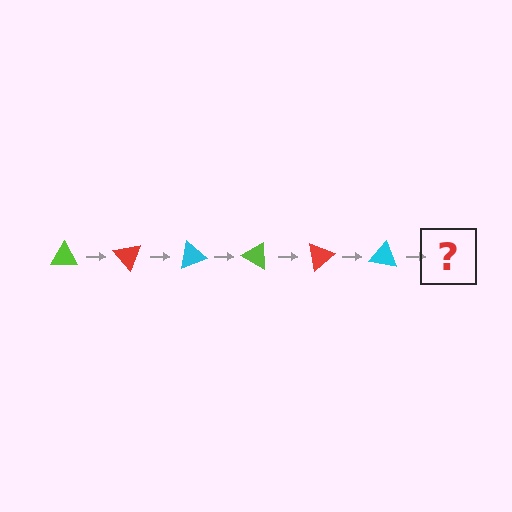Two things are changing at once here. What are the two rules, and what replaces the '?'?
The two rules are that it rotates 50 degrees each step and the color cycles through lime, red, and cyan. The '?' should be a lime triangle, rotated 300 degrees from the start.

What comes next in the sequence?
The next element should be a lime triangle, rotated 300 degrees from the start.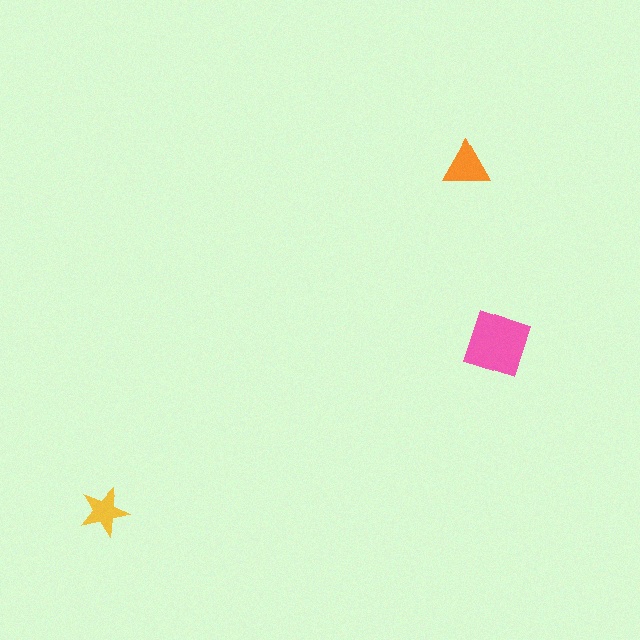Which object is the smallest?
The yellow star.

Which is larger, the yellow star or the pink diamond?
The pink diamond.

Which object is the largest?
The pink diamond.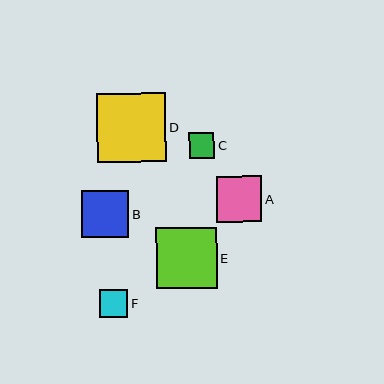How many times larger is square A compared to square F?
Square A is approximately 1.6 times the size of square F.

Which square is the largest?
Square D is the largest with a size of approximately 70 pixels.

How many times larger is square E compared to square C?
Square E is approximately 2.4 times the size of square C.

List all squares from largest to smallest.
From largest to smallest: D, E, B, A, F, C.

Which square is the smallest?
Square C is the smallest with a size of approximately 26 pixels.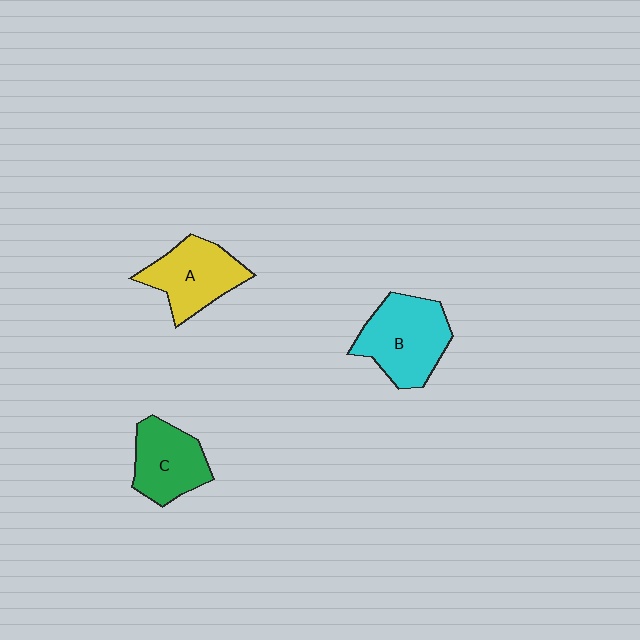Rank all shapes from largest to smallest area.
From largest to smallest: B (cyan), A (yellow), C (green).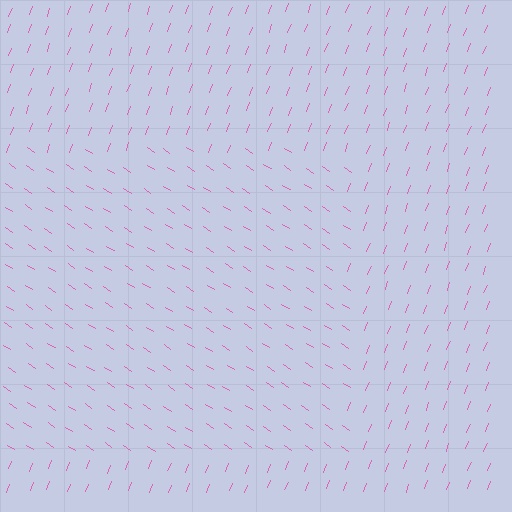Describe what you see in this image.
The image is filled with small pink line segments. A rectangle region in the image has lines oriented differently from the surrounding lines, creating a visible texture boundary.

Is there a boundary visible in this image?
Yes, there is a texture boundary formed by a change in line orientation.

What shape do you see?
I see a rectangle.